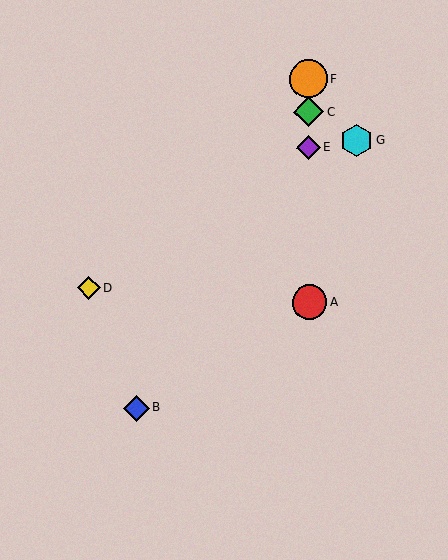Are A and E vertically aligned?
Yes, both are at x≈310.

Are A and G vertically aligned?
No, A is at x≈310 and G is at x≈357.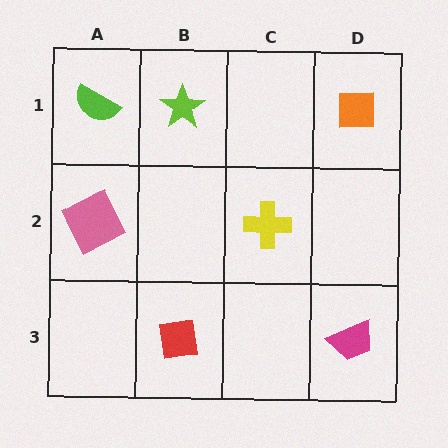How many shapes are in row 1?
3 shapes.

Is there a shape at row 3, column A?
No, that cell is empty.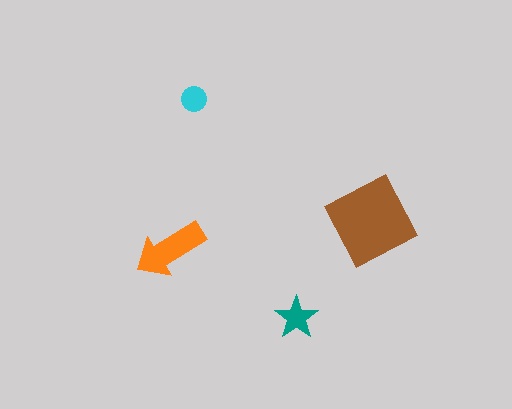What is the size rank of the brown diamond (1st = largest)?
1st.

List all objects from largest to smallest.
The brown diamond, the orange arrow, the teal star, the cyan circle.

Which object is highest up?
The cyan circle is topmost.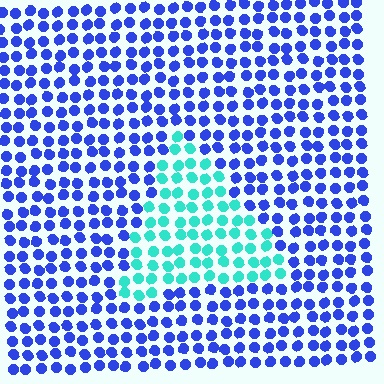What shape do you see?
I see a triangle.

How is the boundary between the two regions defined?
The boundary is defined purely by a slight shift in hue (about 62 degrees). Spacing, size, and orientation are identical on both sides.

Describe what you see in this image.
The image is filled with small blue elements in a uniform arrangement. A triangle-shaped region is visible where the elements are tinted to a slightly different hue, forming a subtle color boundary.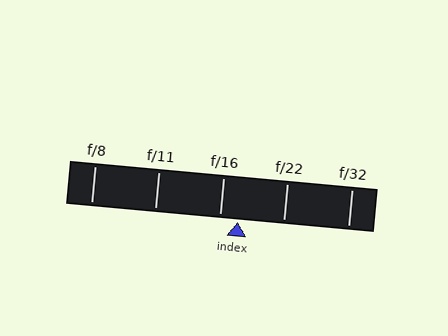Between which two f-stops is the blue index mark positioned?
The index mark is between f/16 and f/22.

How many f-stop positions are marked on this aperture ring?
There are 5 f-stop positions marked.